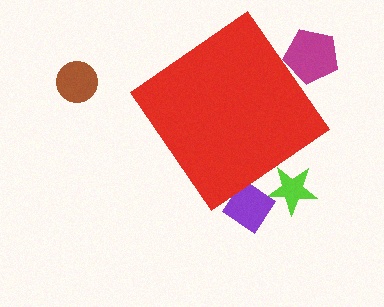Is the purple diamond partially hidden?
Yes, the purple diamond is partially hidden behind the red diamond.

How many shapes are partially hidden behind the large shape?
3 shapes are partially hidden.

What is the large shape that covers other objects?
A red diamond.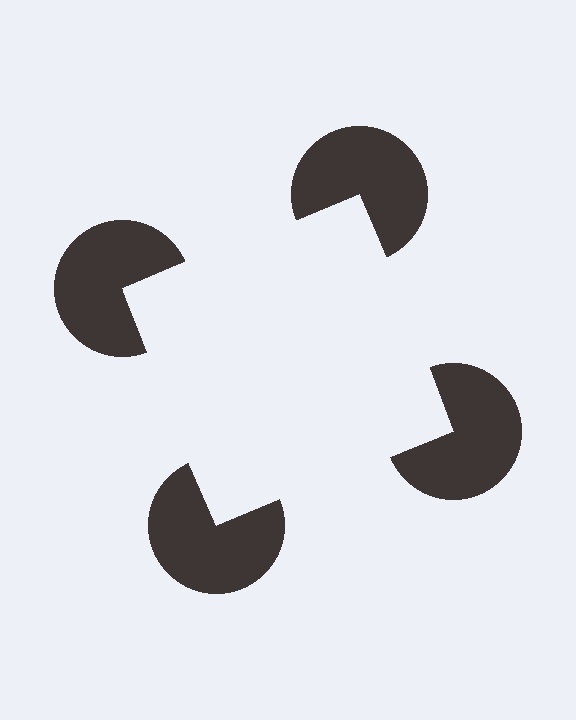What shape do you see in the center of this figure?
An illusory square — its edges are inferred from the aligned wedge cuts in the pac-man discs, not physically drawn.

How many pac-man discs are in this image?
There are 4 — one at each vertex of the illusory square.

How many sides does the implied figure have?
4 sides.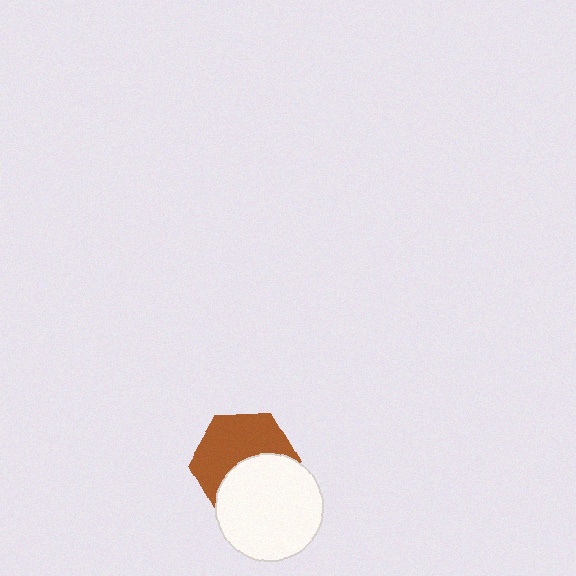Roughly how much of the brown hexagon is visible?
About half of it is visible (roughly 56%).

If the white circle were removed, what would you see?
You would see the complete brown hexagon.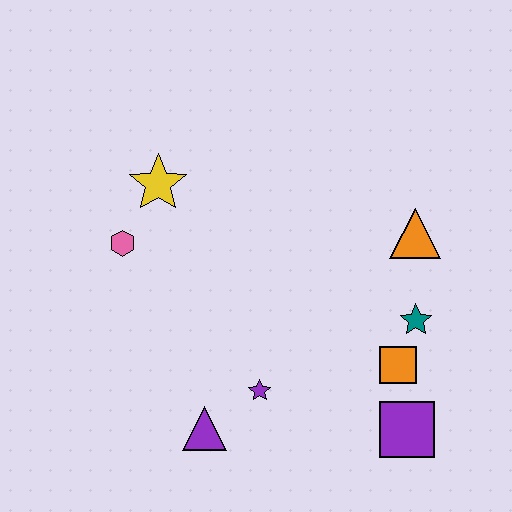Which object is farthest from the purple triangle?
The orange triangle is farthest from the purple triangle.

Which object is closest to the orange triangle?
The teal star is closest to the orange triangle.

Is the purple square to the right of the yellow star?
Yes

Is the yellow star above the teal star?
Yes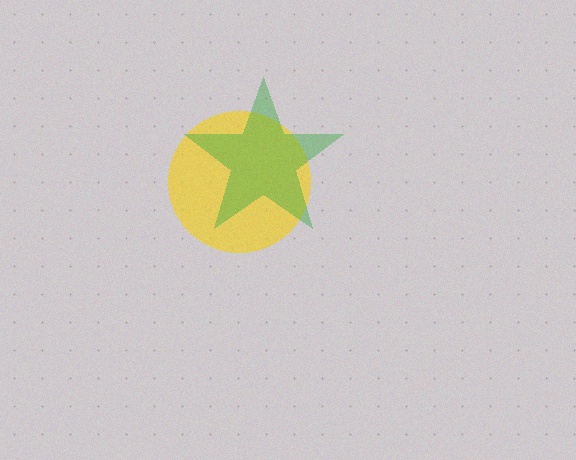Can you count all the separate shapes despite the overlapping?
Yes, there are 2 separate shapes.